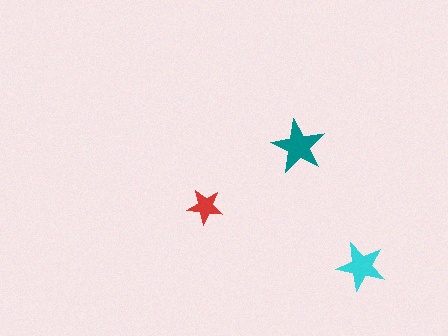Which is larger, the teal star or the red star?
The teal one.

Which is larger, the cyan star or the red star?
The cyan one.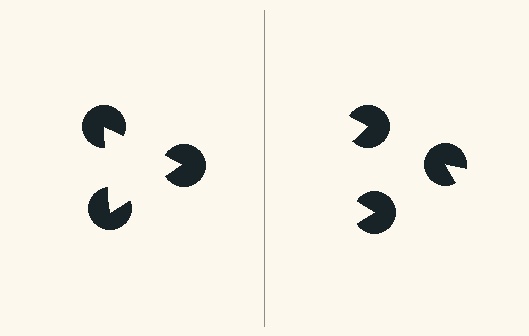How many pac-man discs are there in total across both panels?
6 — 3 on each side.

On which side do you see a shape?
An illusory triangle appears on the left side. On the right side the wedge cuts are rotated, so no coherent shape forms.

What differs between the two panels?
The pac-man discs are positioned identically on both sides; only the wedge orientations differ. On the left they align to a triangle; on the right they are misaligned.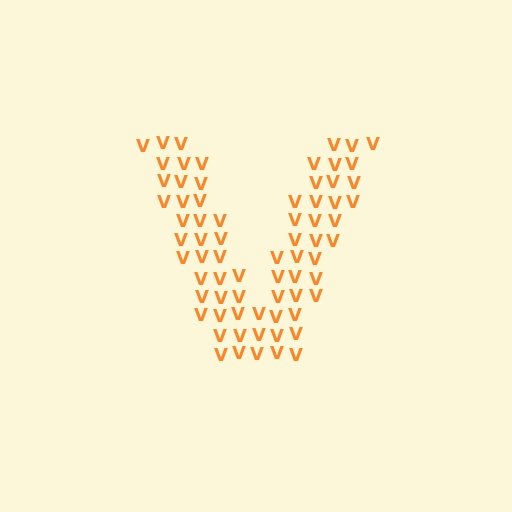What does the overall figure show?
The overall figure shows the letter V.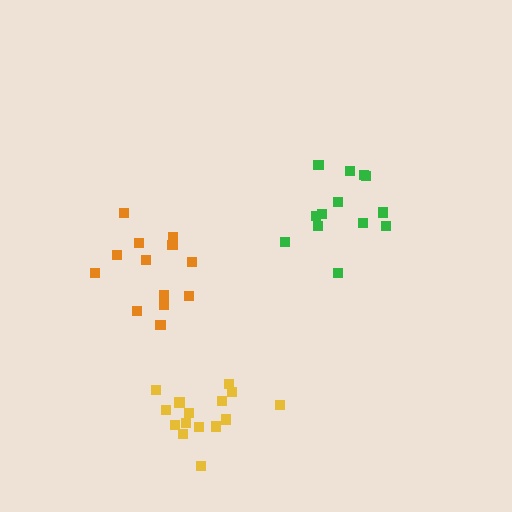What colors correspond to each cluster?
The clusters are colored: yellow, orange, green.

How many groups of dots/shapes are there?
There are 3 groups.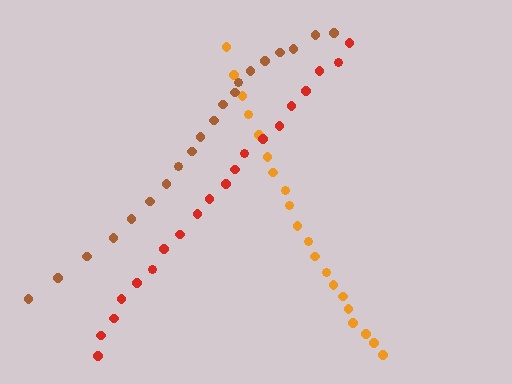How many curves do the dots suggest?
There are 3 distinct paths.